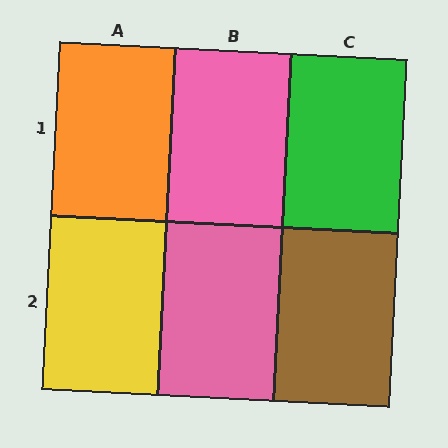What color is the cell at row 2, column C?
Brown.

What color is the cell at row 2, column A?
Yellow.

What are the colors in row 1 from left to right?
Orange, pink, green.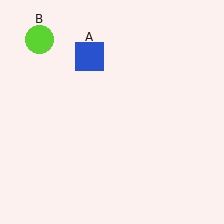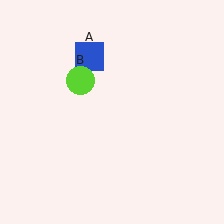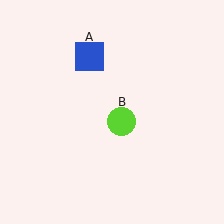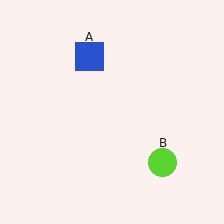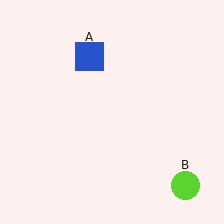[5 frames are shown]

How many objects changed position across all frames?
1 object changed position: lime circle (object B).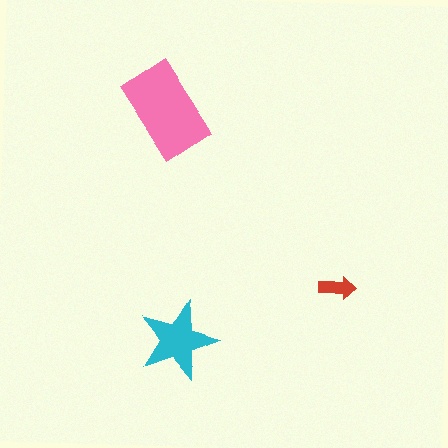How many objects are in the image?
There are 3 objects in the image.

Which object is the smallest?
The red arrow.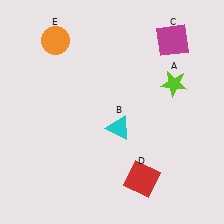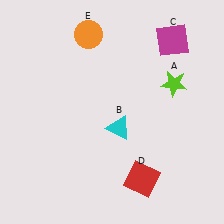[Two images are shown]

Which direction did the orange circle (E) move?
The orange circle (E) moved right.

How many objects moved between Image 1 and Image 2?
1 object moved between the two images.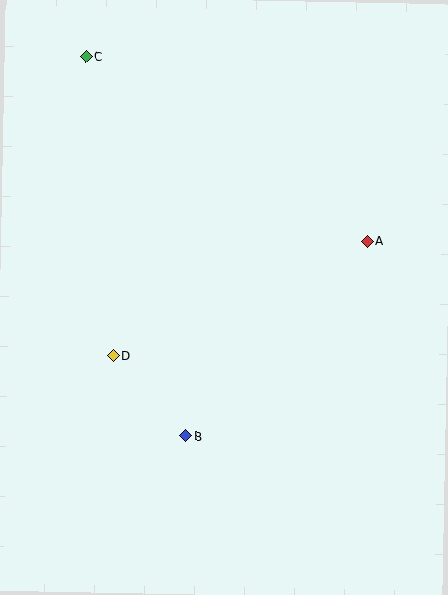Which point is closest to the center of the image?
Point D at (113, 356) is closest to the center.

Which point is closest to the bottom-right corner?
Point B is closest to the bottom-right corner.